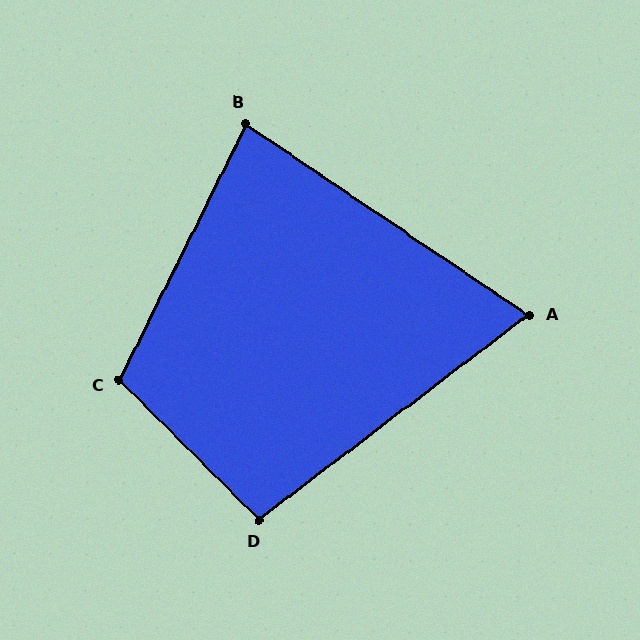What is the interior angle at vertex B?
Approximately 82 degrees (acute).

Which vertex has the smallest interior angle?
A, at approximately 71 degrees.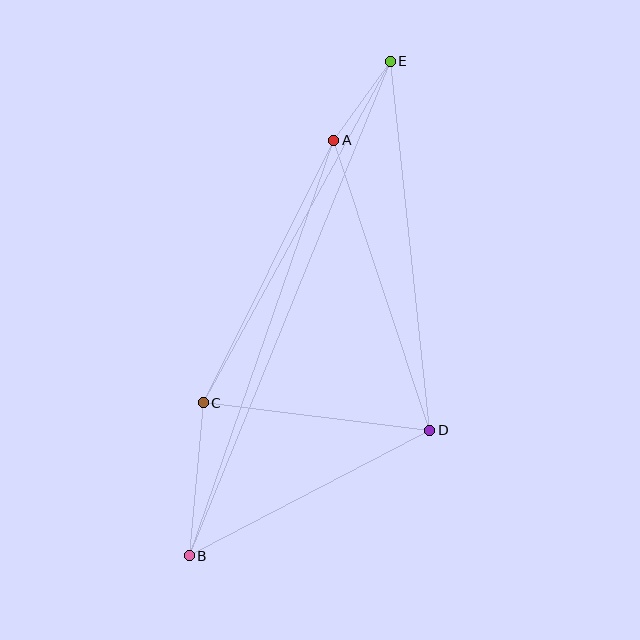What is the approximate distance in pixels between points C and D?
The distance between C and D is approximately 228 pixels.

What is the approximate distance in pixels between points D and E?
The distance between D and E is approximately 371 pixels.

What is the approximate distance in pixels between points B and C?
The distance between B and C is approximately 154 pixels.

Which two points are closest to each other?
Points A and E are closest to each other.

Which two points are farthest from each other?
Points B and E are farthest from each other.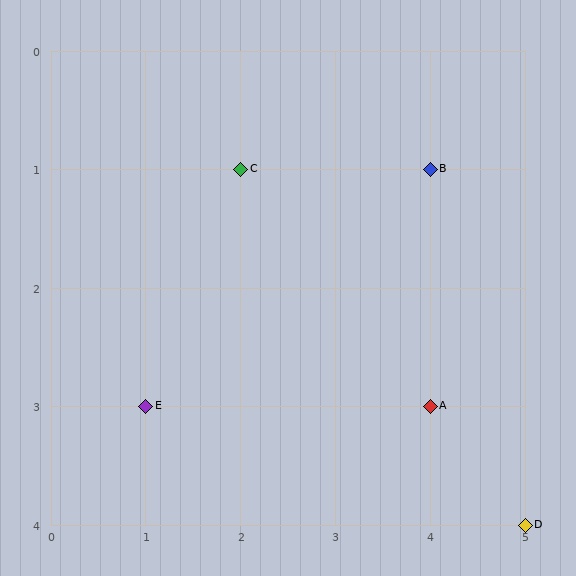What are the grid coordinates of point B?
Point B is at grid coordinates (4, 1).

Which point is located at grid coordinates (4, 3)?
Point A is at (4, 3).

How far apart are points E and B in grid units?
Points E and B are 3 columns and 2 rows apart (about 3.6 grid units diagonally).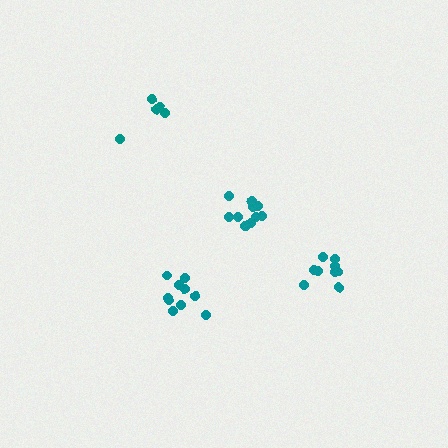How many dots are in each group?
Group 1: 10 dots, Group 2: 6 dots, Group 3: 10 dots, Group 4: 9 dots (35 total).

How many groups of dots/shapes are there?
There are 4 groups.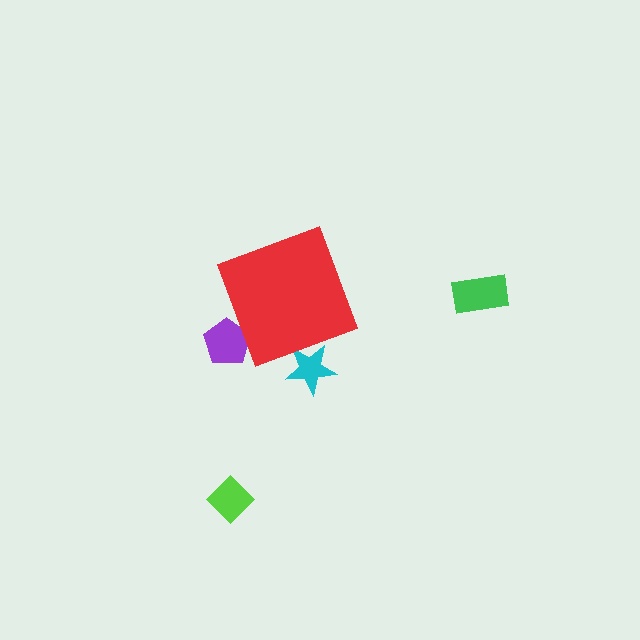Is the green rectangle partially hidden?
No, the green rectangle is fully visible.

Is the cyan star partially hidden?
Yes, the cyan star is partially hidden behind the red diamond.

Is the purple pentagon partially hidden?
Yes, the purple pentagon is partially hidden behind the red diamond.